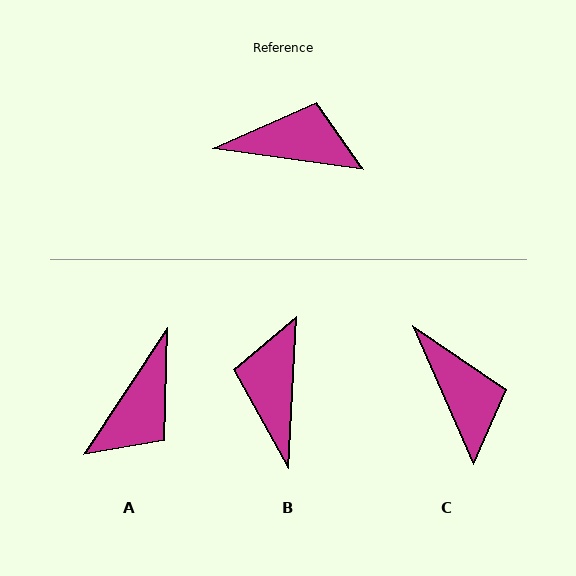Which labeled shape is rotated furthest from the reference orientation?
A, about 115 degrees away.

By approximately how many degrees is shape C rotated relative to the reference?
Approximately 58 degrees clockwise.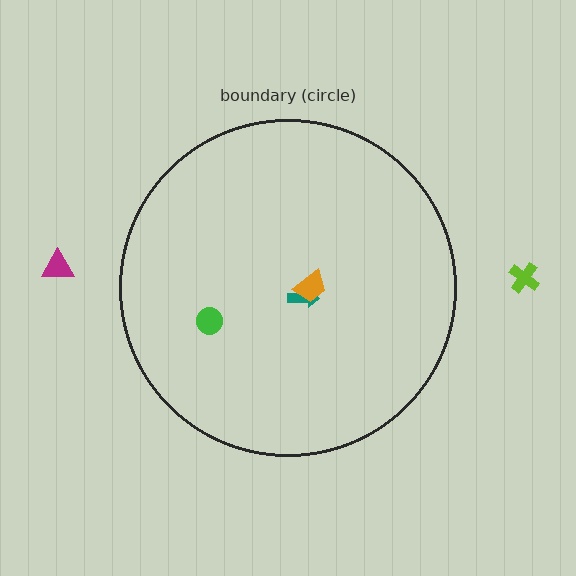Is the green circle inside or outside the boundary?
Inside.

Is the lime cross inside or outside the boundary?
Outside.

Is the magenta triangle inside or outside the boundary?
Outside.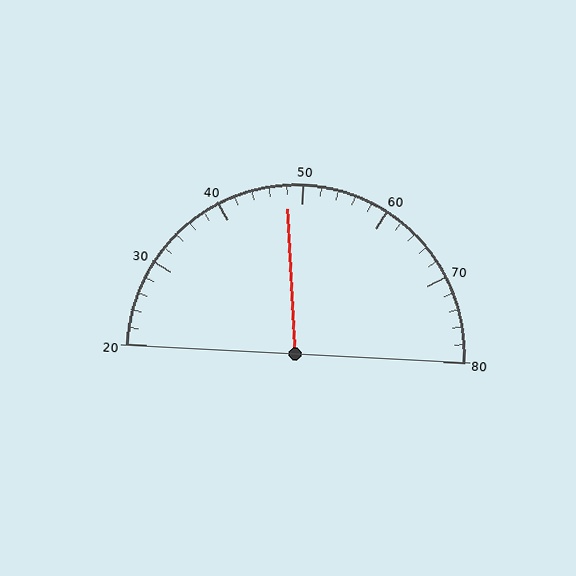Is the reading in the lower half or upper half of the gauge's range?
The reading is in the lower half of the range (20 to 80).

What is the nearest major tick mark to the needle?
The nearest major tick mark is 50.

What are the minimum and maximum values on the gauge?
The gauge ranges from 20 to 80.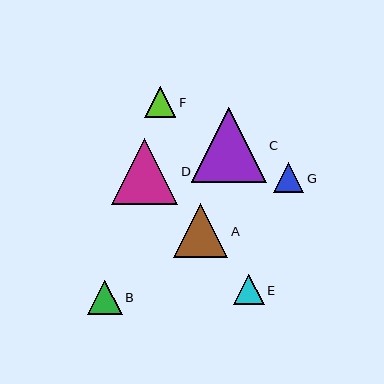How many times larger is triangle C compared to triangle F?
Triangle C is approximately 2.4 times the size of triangle F.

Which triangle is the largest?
Triangle C is the largest with a size of approximately 75 pixels.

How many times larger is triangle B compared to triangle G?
Triangle B is approximately 1.2 times the size of triangle G.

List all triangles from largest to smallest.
From largest to smallest: C, D, A, B, F, E, G.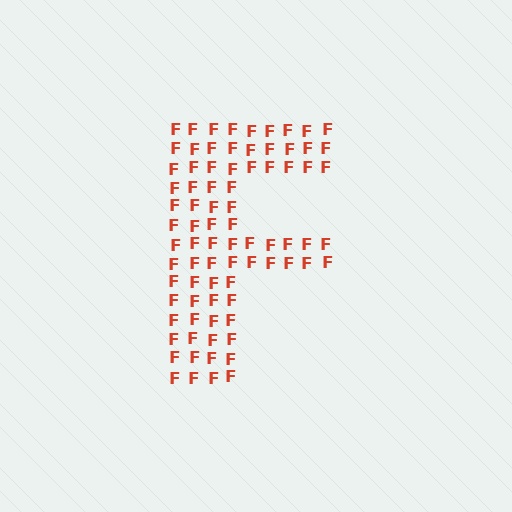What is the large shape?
The large shape is the letter F.